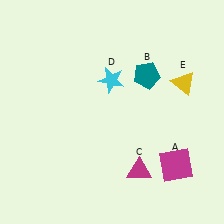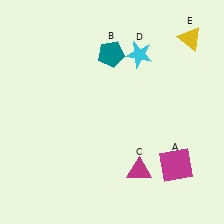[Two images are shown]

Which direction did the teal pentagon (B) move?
The teal pentagon (B) moved left.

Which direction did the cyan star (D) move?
The cyan star (D) moved right.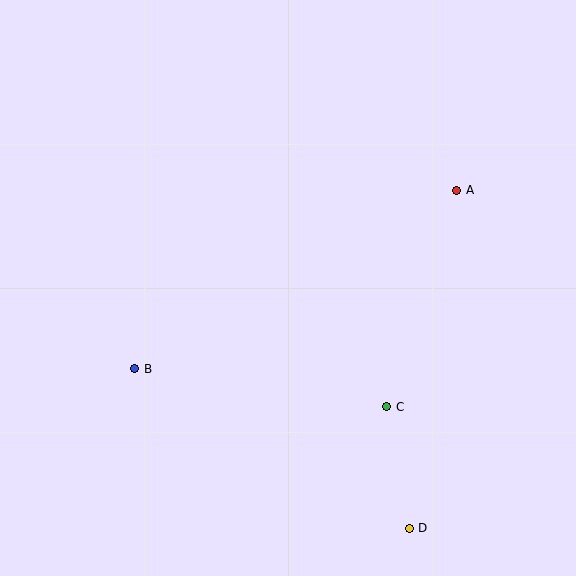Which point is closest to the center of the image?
Point C at (387, 407) is closest to the center.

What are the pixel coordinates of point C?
Point C is at (387, 407).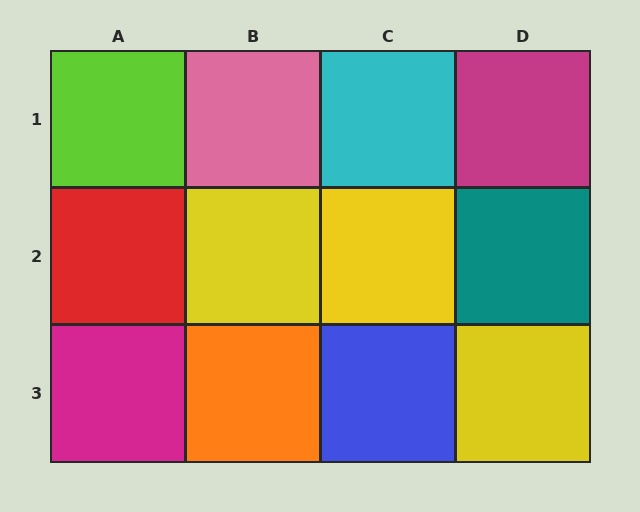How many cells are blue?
1 cell is blue.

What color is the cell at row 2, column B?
Yellow.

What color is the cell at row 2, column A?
Red.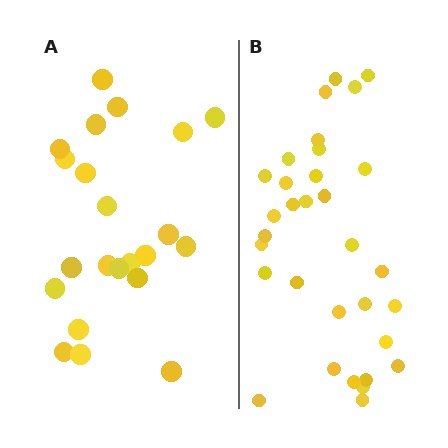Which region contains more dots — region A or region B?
Region B (the right region) has more dots.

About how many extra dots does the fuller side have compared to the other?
Region B has roughly 10 or so more dots than region A.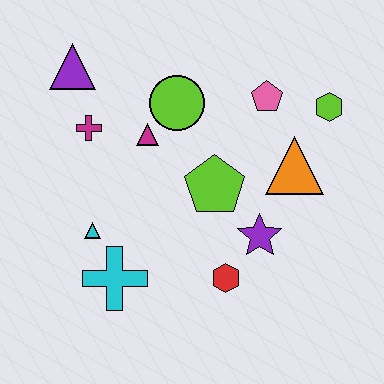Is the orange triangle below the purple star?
No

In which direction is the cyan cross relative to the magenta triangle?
The cyan cross is below the magenta triangle.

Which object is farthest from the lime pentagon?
The purple triangle is farthest from the lime pentagon.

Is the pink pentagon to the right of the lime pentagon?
Yes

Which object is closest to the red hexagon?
The purple star is closest to the red hexagon.